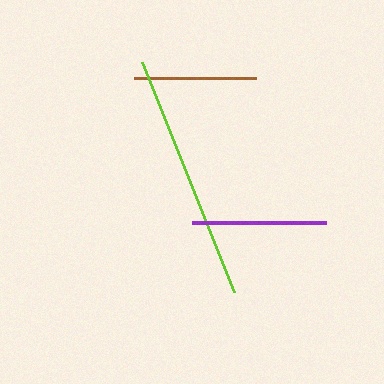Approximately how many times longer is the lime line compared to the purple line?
The lime line is approximately 1.9 times the length of the purple line.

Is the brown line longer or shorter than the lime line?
The lime line is longer than the brown line.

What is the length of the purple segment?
The purple segment is approximately 133 pixels long.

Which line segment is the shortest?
The brown line is the shortest at approximately 122 pixels.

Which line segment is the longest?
The lime line is the longest at approximately 247 pixels.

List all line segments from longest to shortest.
From longest to shortest: lime, purple, brown.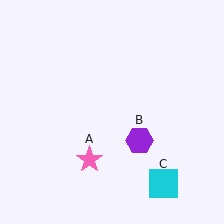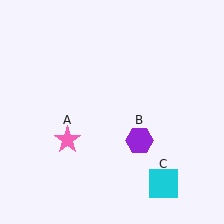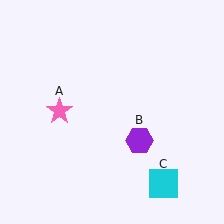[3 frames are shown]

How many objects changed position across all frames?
1 object changed position: pink star (object A).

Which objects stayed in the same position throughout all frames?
Purple hexagon (object B) and cyan square (object C) remained stationary.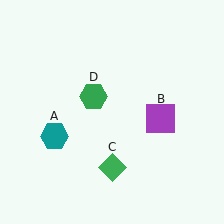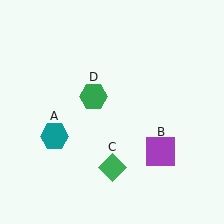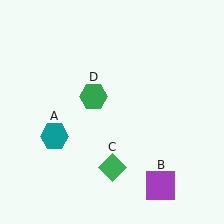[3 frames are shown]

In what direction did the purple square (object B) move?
The purple square (object B) moved down.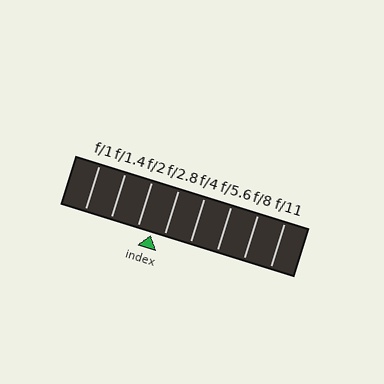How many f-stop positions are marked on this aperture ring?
There are 8 f-stop positions marked.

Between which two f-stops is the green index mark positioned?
The index mark is between f/2 and f/2.8.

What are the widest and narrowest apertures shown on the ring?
The widest aperture shown is f/1 and the narrowest is f/11.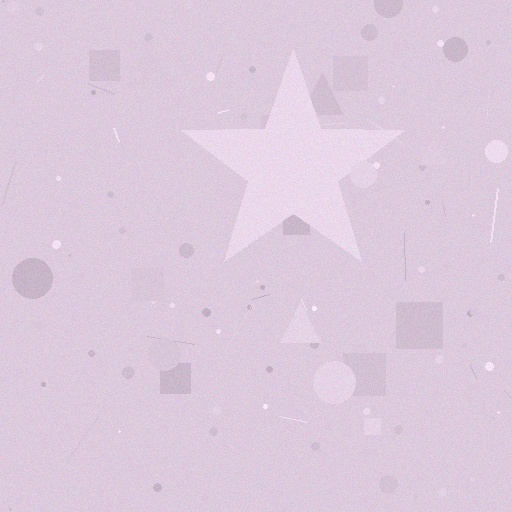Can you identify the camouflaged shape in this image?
The camouflaged shape is a star.